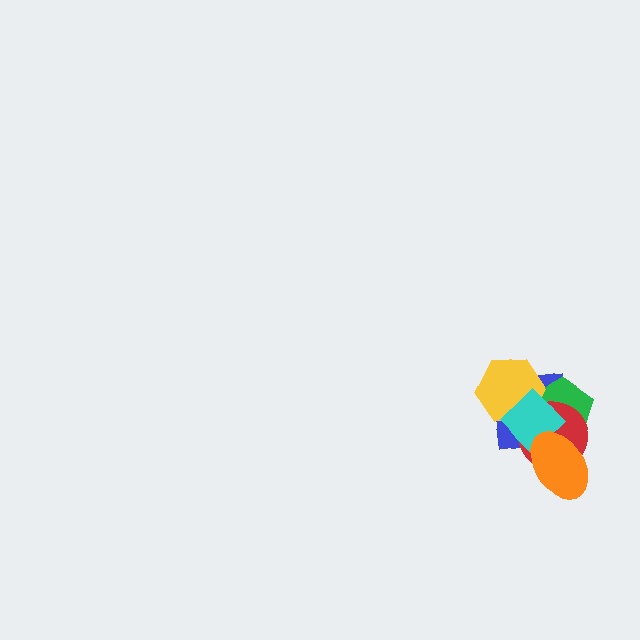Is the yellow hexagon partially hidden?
Yes, it is partially covered by another shape.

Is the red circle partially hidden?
Yes, it is partially covered by another shape.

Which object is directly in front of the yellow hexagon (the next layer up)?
The red circle is directly in front of the yellow hexagon.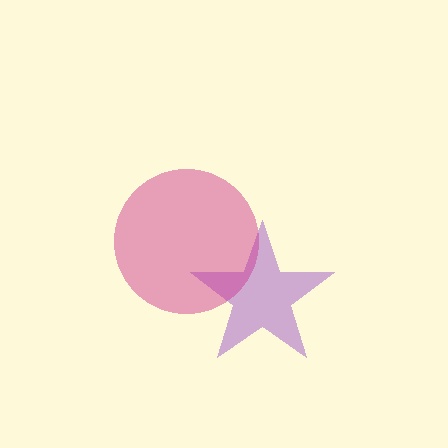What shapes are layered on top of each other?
The layered shapes are: a purple star, a magenta circle.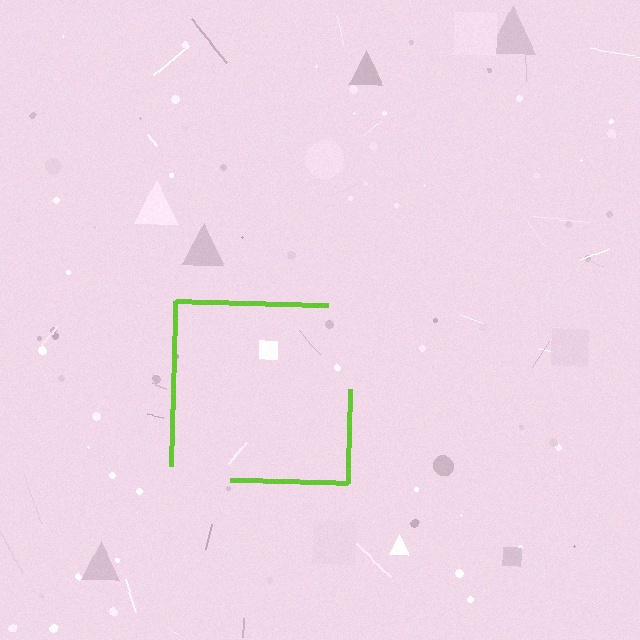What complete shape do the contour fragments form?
The contour fragments form a square.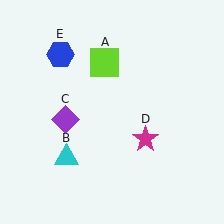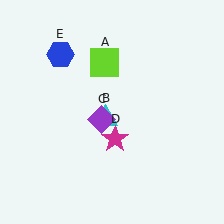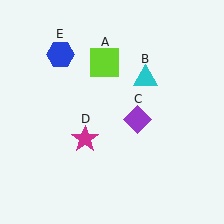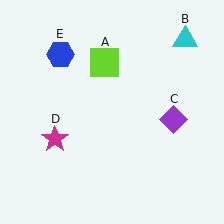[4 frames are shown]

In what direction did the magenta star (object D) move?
The magenta star (object D) moved left.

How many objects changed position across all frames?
3 objects changed position: cyan triangle (object B), purple diamond (object C), magenta star (object D).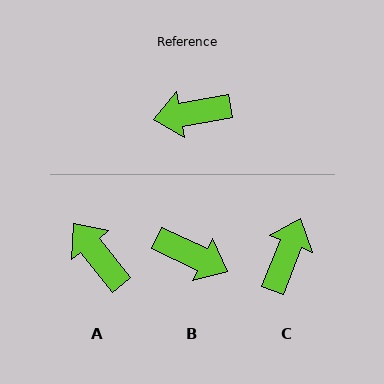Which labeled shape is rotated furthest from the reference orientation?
B, about 145 degrees away.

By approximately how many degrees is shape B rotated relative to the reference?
Approximately 145 degrees counter-clockwise.